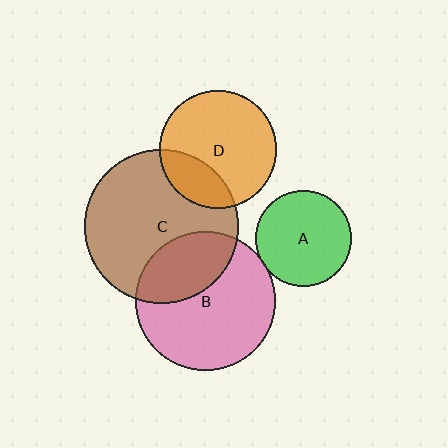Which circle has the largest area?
Circle C (brown).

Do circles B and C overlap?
Yes.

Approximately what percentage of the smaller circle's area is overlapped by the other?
Approximately 35%.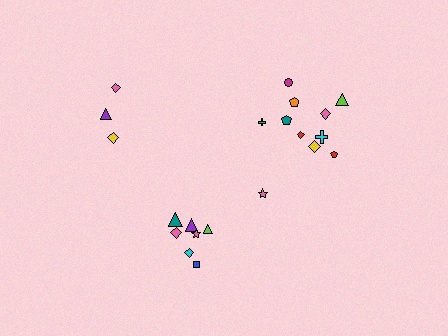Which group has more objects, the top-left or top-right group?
The top-right group.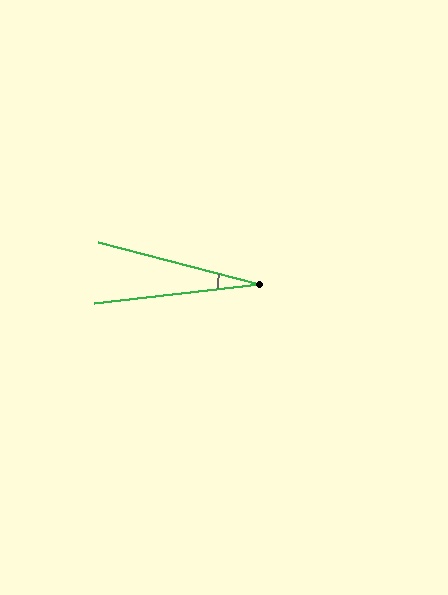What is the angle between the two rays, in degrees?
Approximately 21 degrees.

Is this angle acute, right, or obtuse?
It is acute.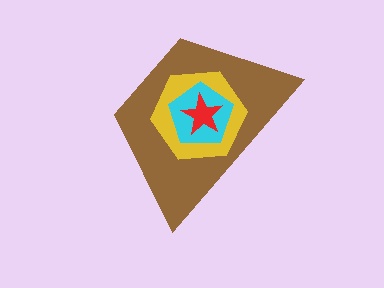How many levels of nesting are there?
4.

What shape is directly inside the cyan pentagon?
The red star.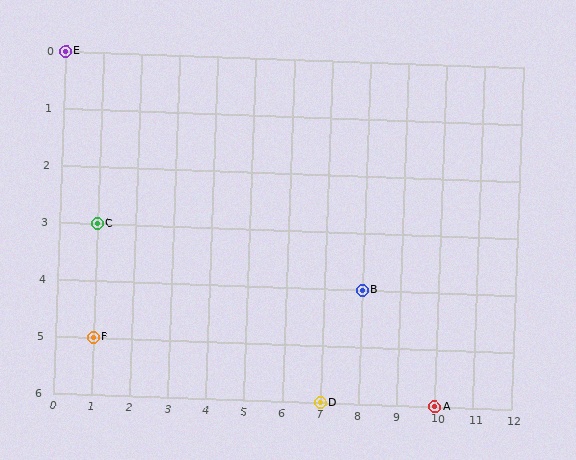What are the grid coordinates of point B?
Point B is at grid coordinates (8, 4).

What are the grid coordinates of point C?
Point C is at grid coordinates (1, 3).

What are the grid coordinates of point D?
Point D is at grid coordinates (7, 6).